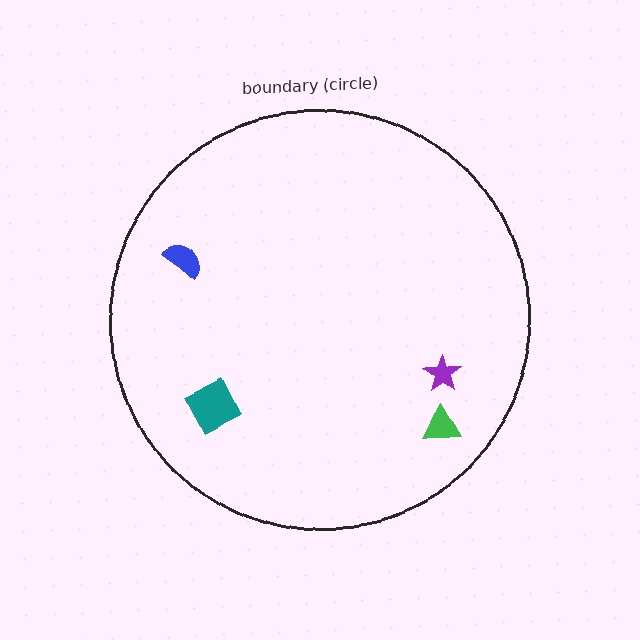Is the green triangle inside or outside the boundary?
Inside.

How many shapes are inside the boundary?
4 inside, 0 outside.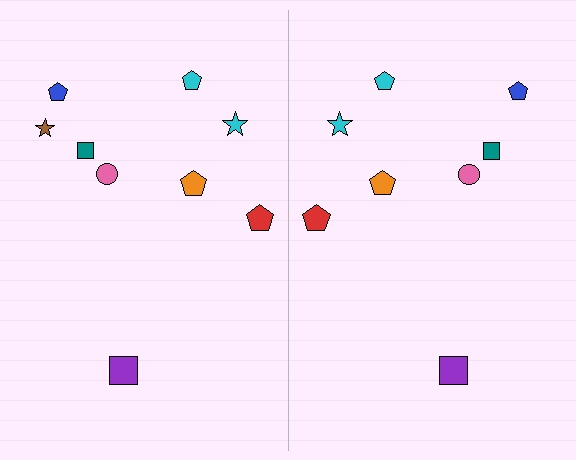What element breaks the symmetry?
A brown star is missing from the right side.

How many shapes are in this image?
There are 17 shapes in this image.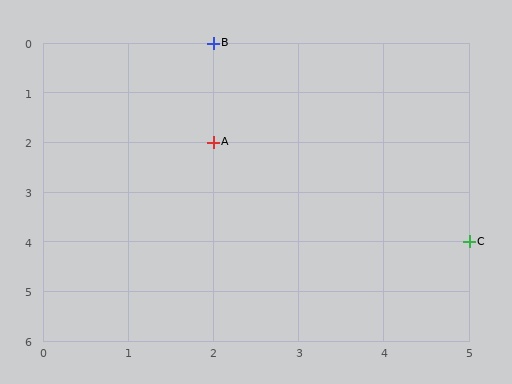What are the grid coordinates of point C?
Point C is at grid coordinates (5, 4).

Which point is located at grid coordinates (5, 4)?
Point C is at (5, 4).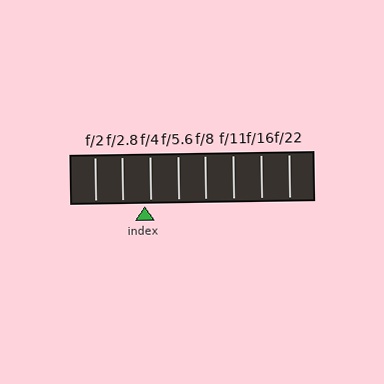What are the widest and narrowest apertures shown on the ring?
The widest aperture shown is f/2 and the narrowest is f/22.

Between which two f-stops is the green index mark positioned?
The index mark is between f/2.8 and f/4.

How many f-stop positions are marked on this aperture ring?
There are 8 f-stop positions marked.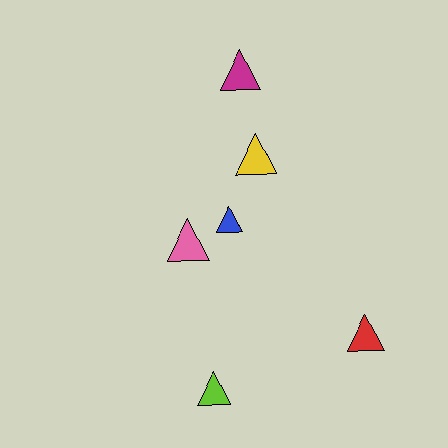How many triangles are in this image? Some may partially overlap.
There are 6 triangles.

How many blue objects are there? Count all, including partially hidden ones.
There is 1 blue object.